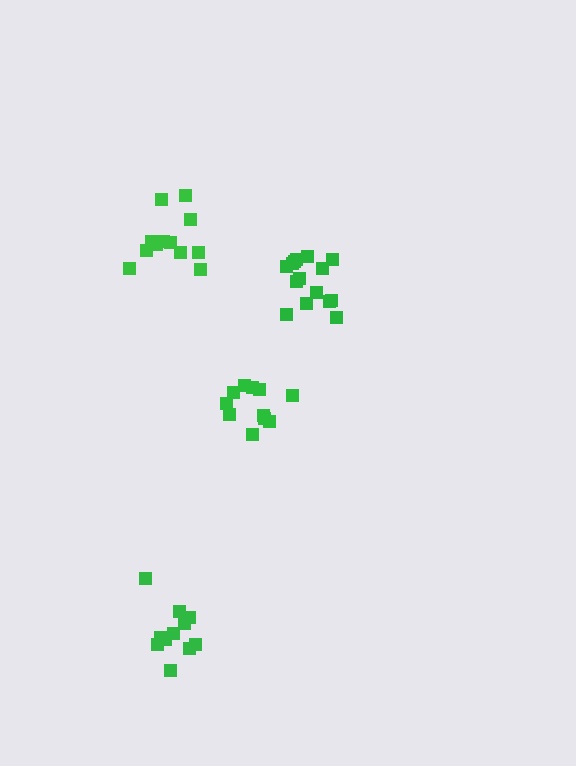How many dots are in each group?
Group 1: 11 dots, Group 2: 11 dots, Group 3: 12 dots, Group 4: 15 dots (49 total).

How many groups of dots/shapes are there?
There are 4 groups.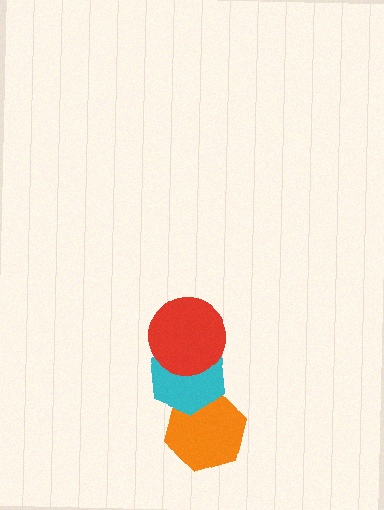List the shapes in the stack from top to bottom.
From top to bottom: the red circle, the cyan hexagon, the orange hexagon.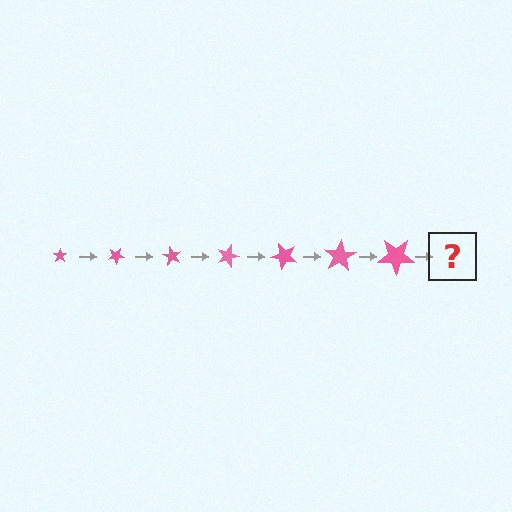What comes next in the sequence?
The next element should be a star, larger than the previous one and rotated 210 degrees from the start.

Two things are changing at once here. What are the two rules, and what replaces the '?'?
The two rules are that the star grows larger each step and it rotates 30 degrees each step. The '?' should be a star, larger than the previous one and rotated 210 degrees from the start.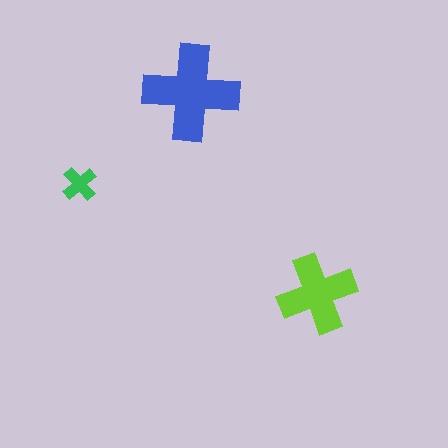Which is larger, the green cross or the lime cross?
The lime one.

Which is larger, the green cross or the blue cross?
The blue one.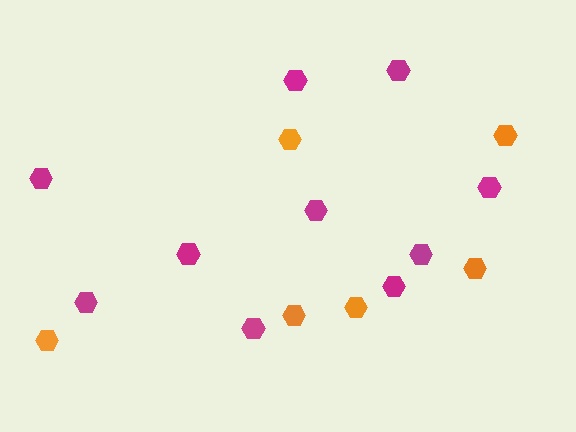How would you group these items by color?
There are 2 groups: one group of orange hexagons (6) and one group of magenta hexagons (10).